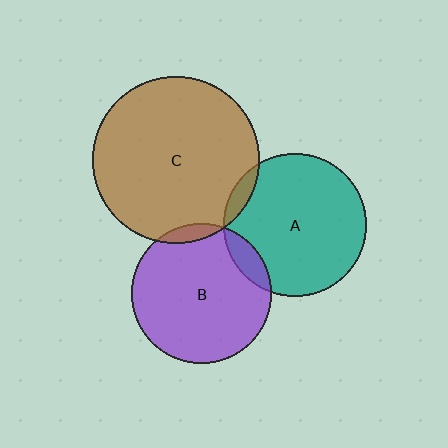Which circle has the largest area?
Circle C (brown).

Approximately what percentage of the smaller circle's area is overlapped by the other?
Approximately 10%.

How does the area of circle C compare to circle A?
Approximately 1.4 times.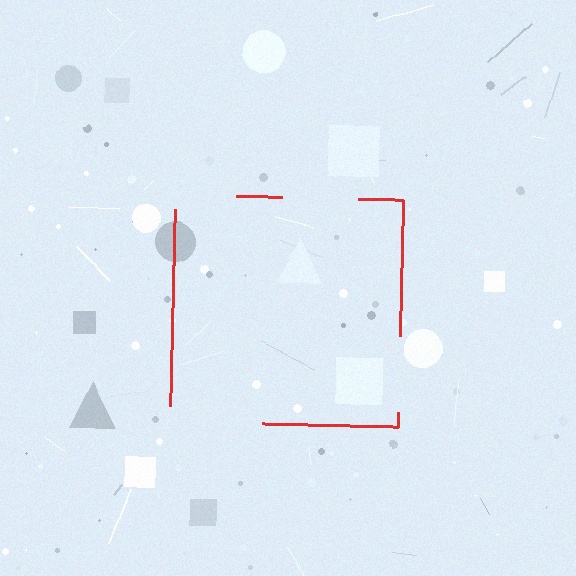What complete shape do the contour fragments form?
The contour fragments form a square.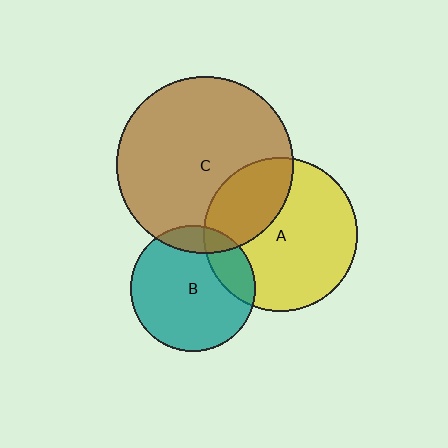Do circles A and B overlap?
Yes.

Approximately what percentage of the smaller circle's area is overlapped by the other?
Approximately 20%.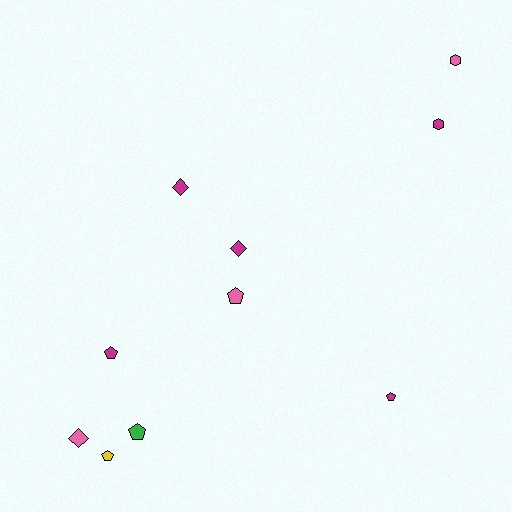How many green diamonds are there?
There are no green diamonds.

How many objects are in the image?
There are 10 objects.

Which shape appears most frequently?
Pentagon, with 5 objects.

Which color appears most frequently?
Magenta, with 5 objects.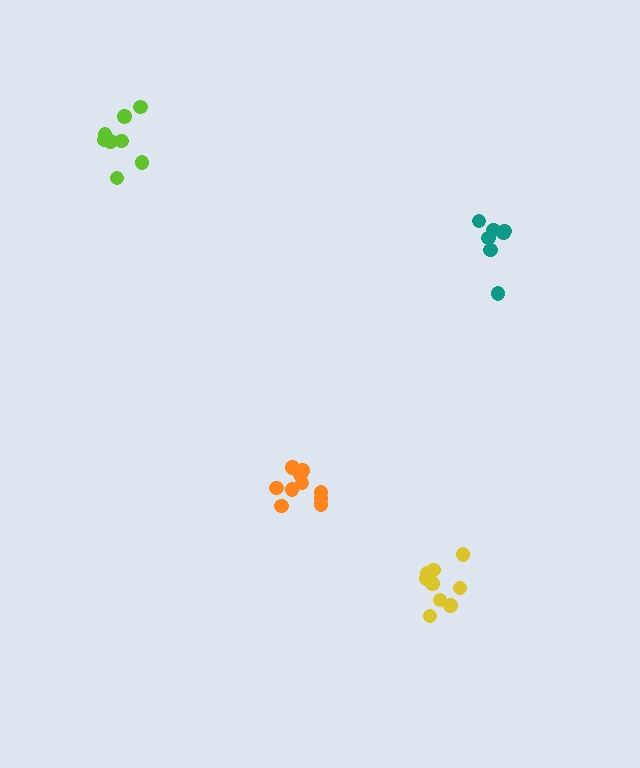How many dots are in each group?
Group 1: 9 dots, Group 2: 8 dots, Group 3: 7 dots, Group 4: 10 dots (34 total).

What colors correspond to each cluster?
The clusters are colored: yellow, lime, teal, orange.